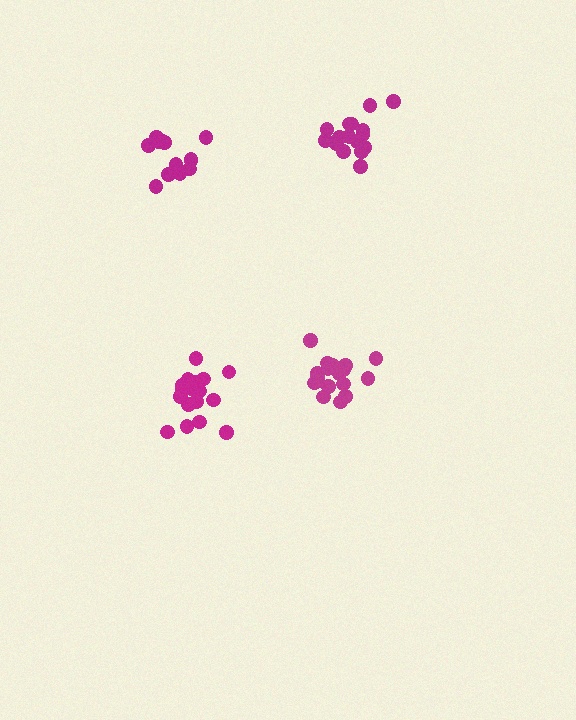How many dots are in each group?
Group 1: 18 dots, Group 2: 17 dots, Group 3: 14 dots, Group 4: 17 dots (66 total).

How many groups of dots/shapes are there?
There are 4 groups.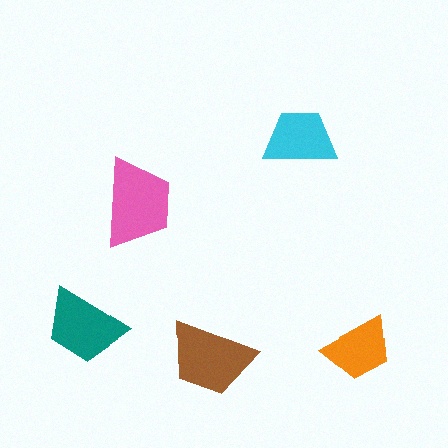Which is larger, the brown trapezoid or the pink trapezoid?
The pink one.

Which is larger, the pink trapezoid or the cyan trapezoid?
The pink one.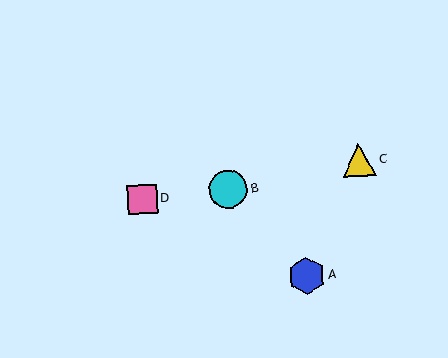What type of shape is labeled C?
Shape C is a yellow triangle.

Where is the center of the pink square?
The center of the pink square is at (142, 199).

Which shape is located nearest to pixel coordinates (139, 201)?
The pink square (labeled D) at (142, 199) is nearest to that location.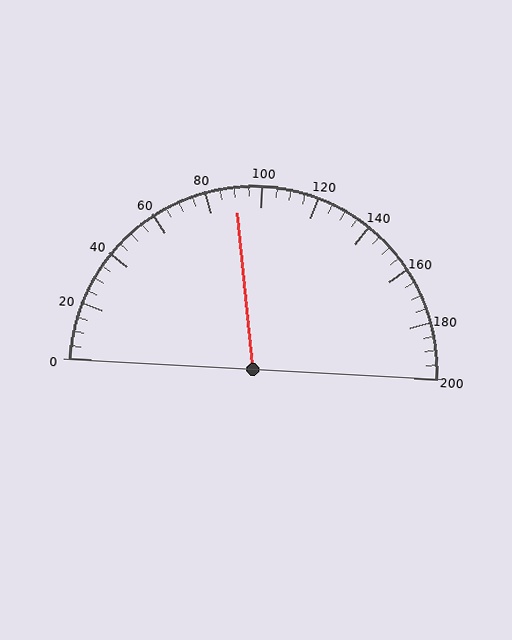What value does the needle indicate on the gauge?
The needle indicates approximately 90.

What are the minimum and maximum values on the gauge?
The gauge ranges from 0 to 200.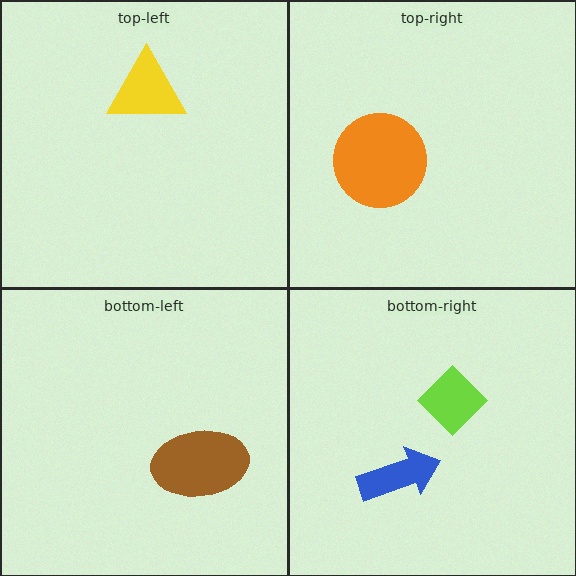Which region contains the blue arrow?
The bottom-right region.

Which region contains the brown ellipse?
The bottom-left region.